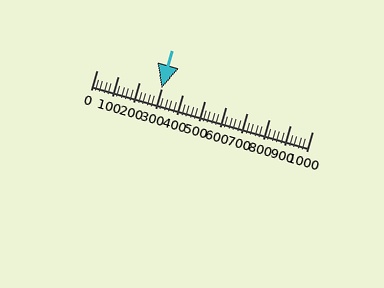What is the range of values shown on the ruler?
The ruler shows values from 0 to 1000.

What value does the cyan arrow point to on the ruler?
The cyan arrow points to approximately 300.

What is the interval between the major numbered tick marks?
The major tick marks are spaced 100 units apart.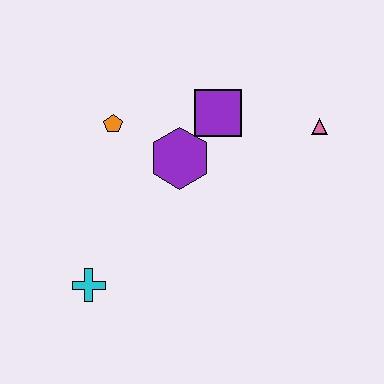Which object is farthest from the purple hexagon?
The cyan cross is farthest from the purple hexagon.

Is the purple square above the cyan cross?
Yes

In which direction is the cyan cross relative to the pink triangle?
The cyan cross is to the left of the pink triangle.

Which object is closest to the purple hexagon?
The purple square is closest to the purple hexagon.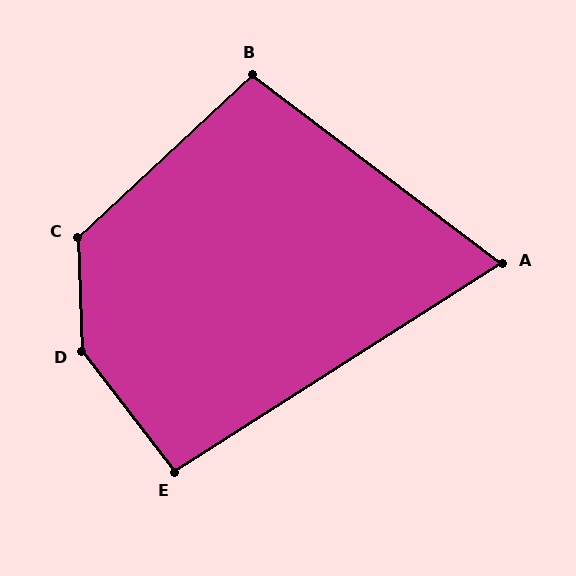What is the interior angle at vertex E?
Approximately 95 degrees (obtuse).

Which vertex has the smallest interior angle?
A, at approximately 70 degrees.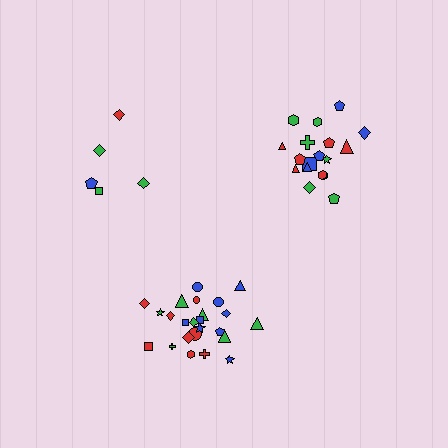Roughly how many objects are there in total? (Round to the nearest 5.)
Roughly 50 objects in total.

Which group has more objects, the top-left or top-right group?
The top-right group.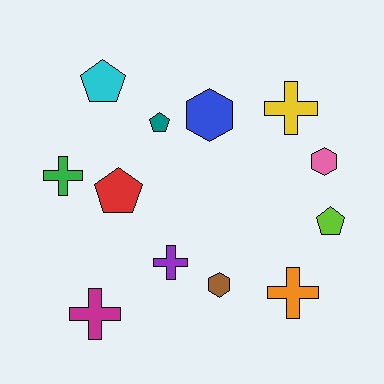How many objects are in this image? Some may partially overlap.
There are 12 objects.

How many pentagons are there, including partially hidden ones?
There are 4 pentagons.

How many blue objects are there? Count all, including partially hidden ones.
There is 1 blue object.